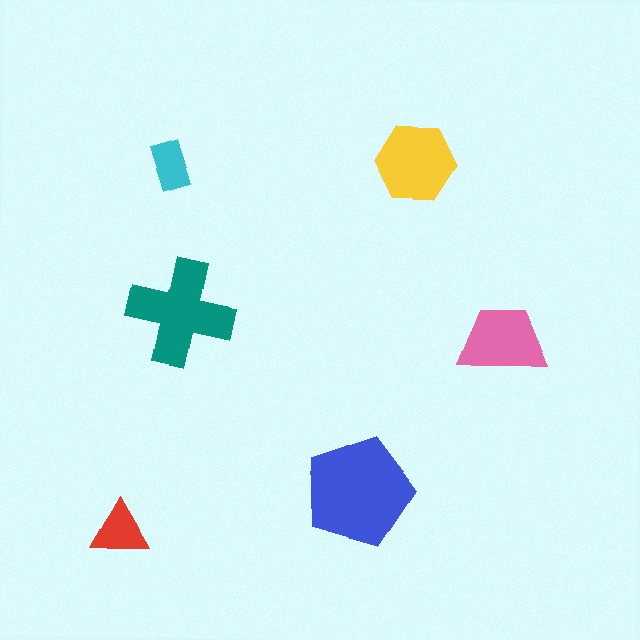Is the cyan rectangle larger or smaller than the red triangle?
Smaller.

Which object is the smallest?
The cyan rectangle.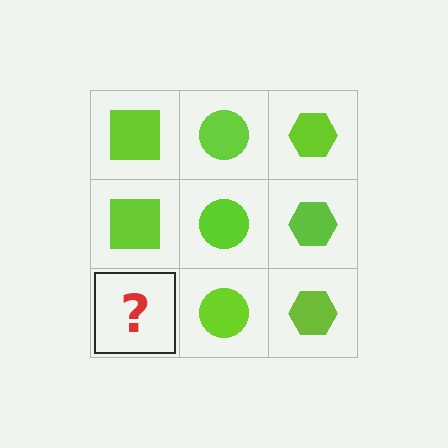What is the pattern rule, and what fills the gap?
The rule is that each column has a consistent shape. The gap should be filled with a lime square.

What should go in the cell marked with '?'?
The missing cell should contain a lime square.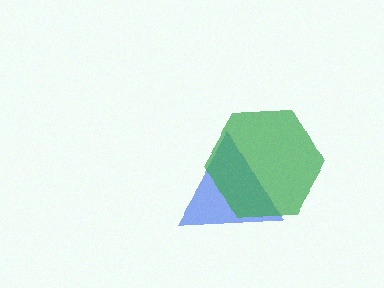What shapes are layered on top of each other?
The layered shapes are: a blue triangle, a green hexagon.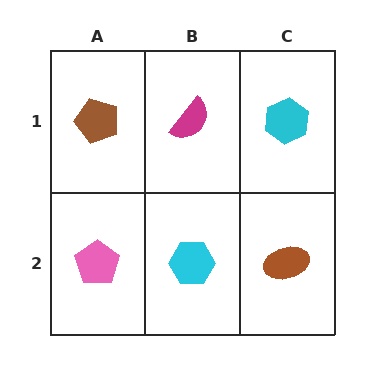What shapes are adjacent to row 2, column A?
A brown pentagon (row 1, column A), a cyan hexagon (row 2, column B).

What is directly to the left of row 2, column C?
A cyan hexagon.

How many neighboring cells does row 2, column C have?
2.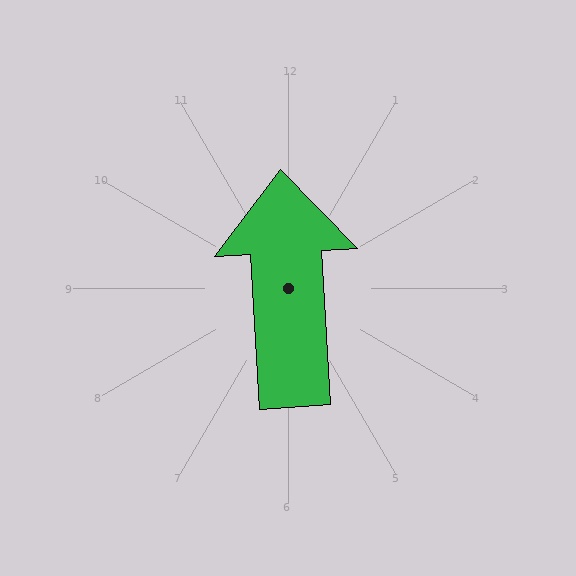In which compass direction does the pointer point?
North.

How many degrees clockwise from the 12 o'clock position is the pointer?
Approximately 357 degrees.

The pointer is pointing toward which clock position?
Roughly 12 o'clock.